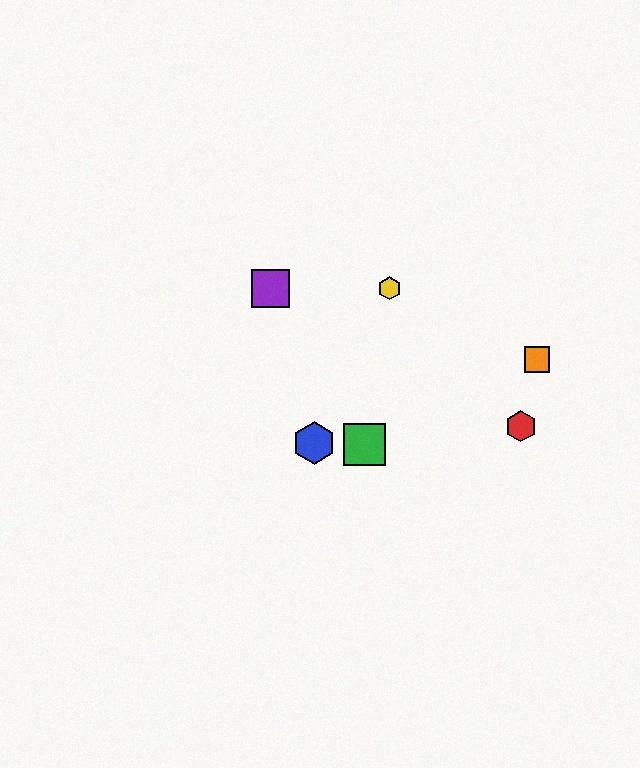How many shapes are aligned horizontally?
2 shapes (the yellow hexagon, the purple square) are aligned horizontally.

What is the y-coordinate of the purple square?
The purple square is at y≈288.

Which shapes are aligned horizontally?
The yellow hexagon, the purple square are aligned horizontally.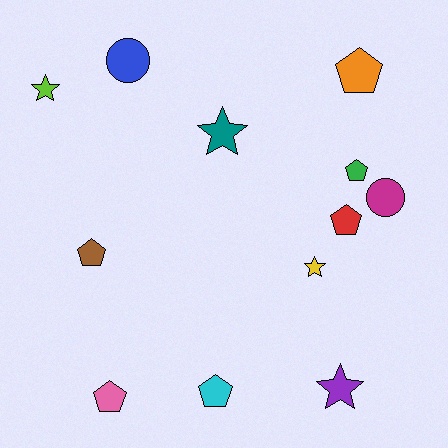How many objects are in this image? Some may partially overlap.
There are 12 objects.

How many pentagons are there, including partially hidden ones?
There are 6 pentagons.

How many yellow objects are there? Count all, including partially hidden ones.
There is 1 yellow object.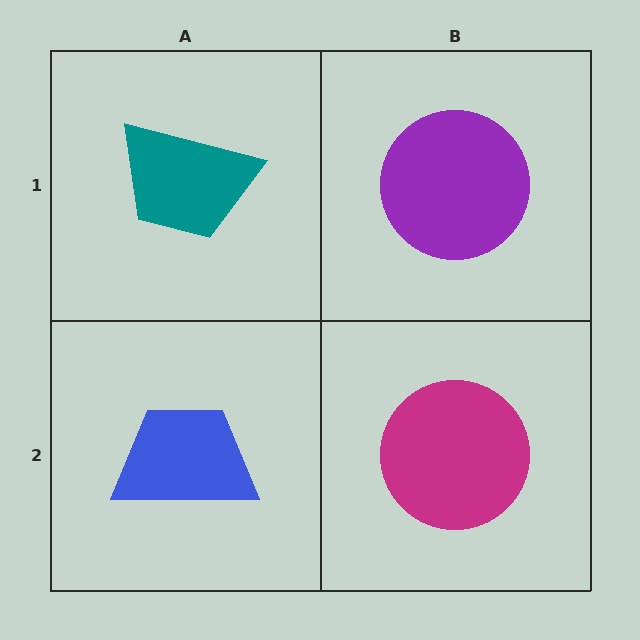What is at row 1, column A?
A teal trapezoid.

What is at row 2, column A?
A blue trapezoid.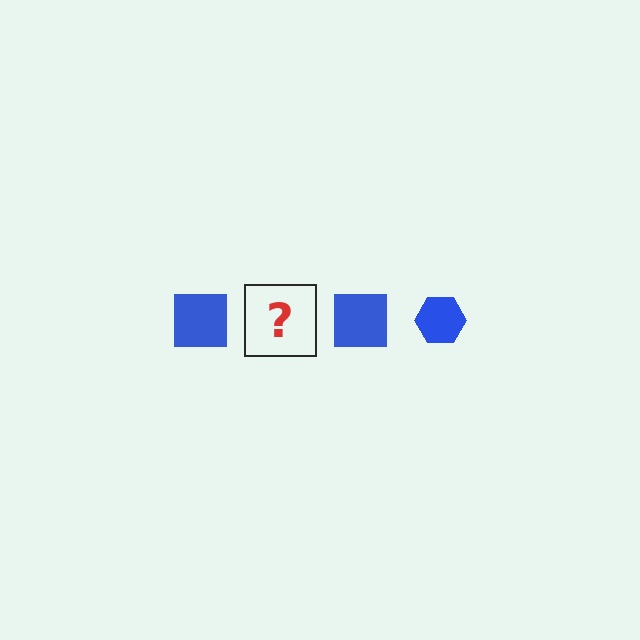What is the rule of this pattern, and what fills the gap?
The rule is that the pattern cycles through square, hexagon shapes in blue. The gap should be filled with a blue hexagon.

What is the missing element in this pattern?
The missing element is a blue hexagon.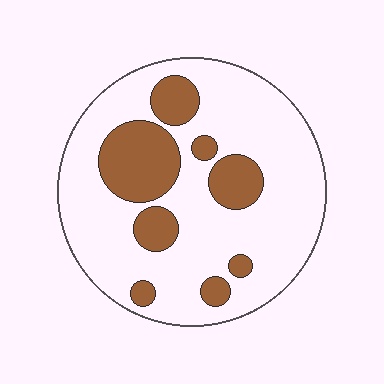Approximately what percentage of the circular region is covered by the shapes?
Approximately 25%.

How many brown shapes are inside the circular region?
8.